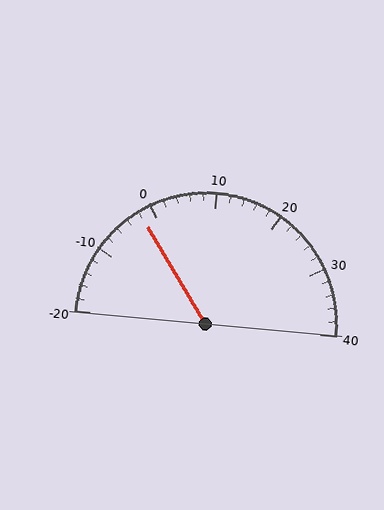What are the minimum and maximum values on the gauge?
The gauge ranges from -20 to 40.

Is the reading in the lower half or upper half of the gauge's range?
The reading is in the lower half of the range (-20 to 40).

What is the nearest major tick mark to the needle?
The nearest major tick mark is 0.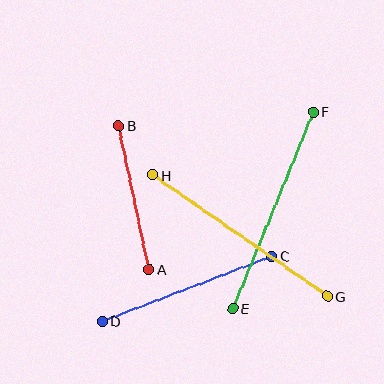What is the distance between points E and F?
The distance is approximately 212 pixels.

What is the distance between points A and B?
The distance is approximately 147 pixels.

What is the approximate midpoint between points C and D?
The midpoint is at approximately (187, 289) pixels.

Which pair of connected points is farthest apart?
Points G and H are farthest apart.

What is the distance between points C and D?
The distance is approximately 182 pixels.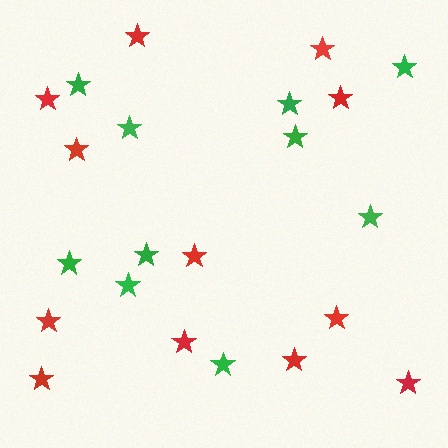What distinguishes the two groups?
There are 2 groups: one group of green stars (10) and one group of red stars (12).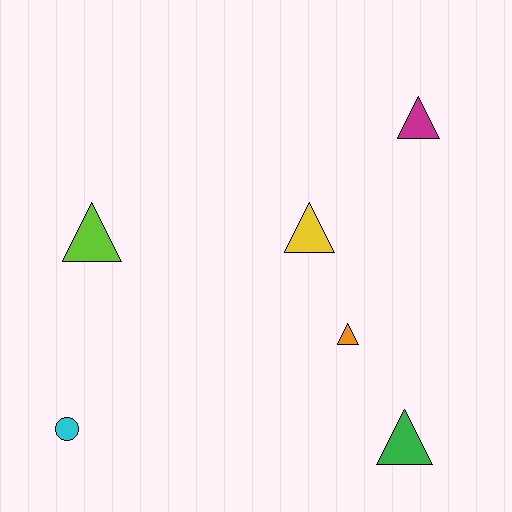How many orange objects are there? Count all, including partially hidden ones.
There is 1 orange object.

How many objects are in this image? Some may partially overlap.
There are 6 objects.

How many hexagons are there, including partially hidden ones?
There are no hexagons.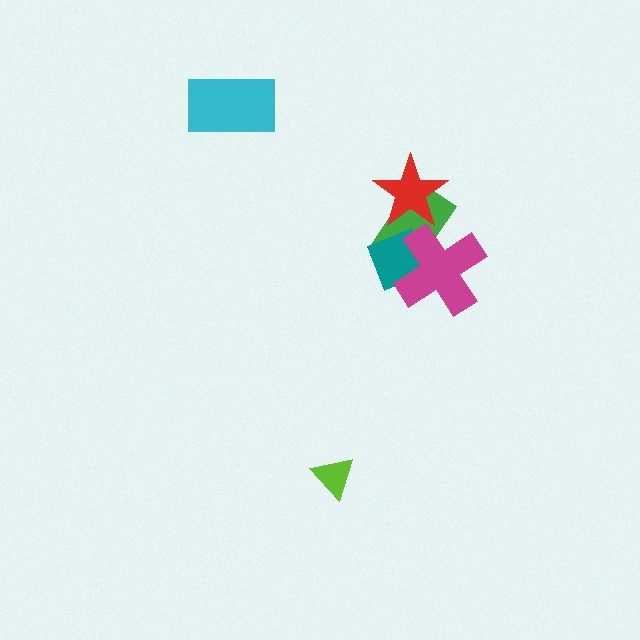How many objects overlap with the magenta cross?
2 objects overlap with the magenta cross.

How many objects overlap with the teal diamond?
2 objects overlap with the teal diamond.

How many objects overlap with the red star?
1 object overlaps with the red star.